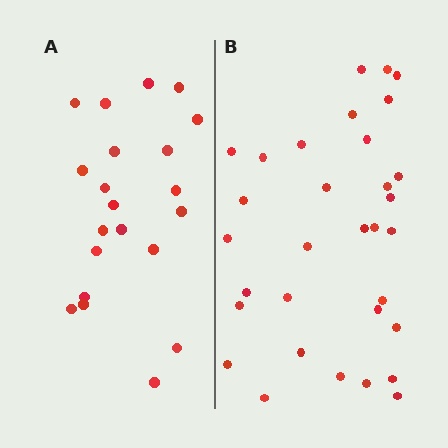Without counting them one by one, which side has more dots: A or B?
Region B (the right region) has more dots.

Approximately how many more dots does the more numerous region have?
Region B has roughly 12 or so more dots than region A.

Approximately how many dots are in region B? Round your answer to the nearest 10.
About 30 dots. (The exact count is 32, which rounds to 30.)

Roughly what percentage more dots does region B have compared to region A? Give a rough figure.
About 50% more.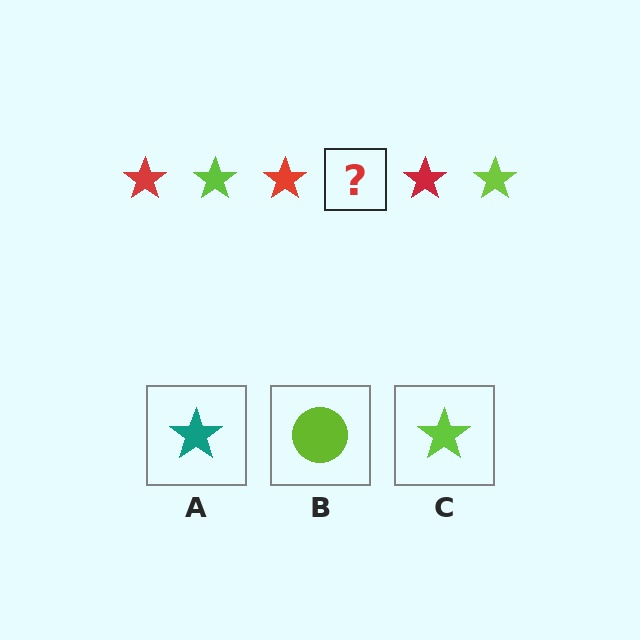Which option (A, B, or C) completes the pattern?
C.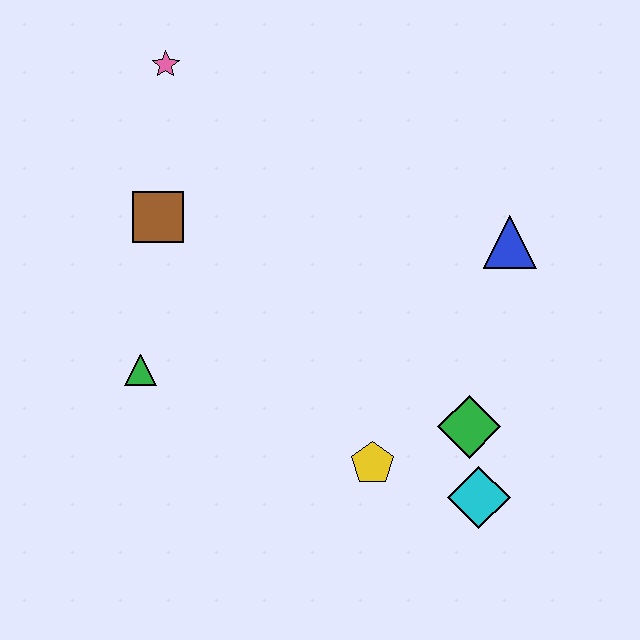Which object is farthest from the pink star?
The cyan diamond is farthest from the pink star.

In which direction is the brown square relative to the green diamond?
The brown square is to the left of the green diamond.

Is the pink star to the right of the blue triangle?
No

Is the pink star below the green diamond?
No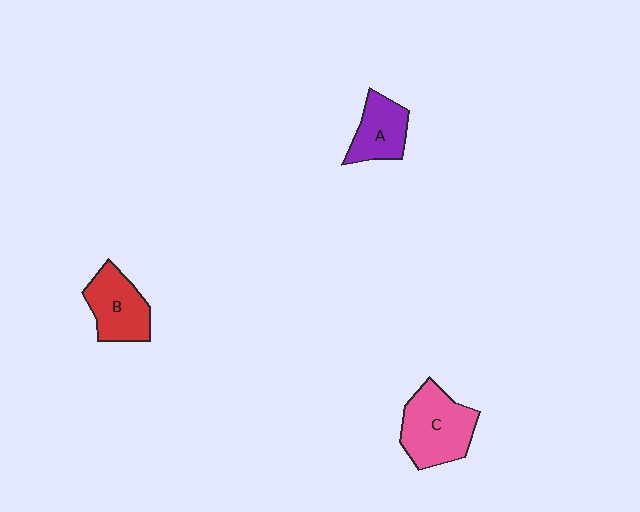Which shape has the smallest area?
Shape A (purple).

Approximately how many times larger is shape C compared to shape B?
Approximately 1.3 times.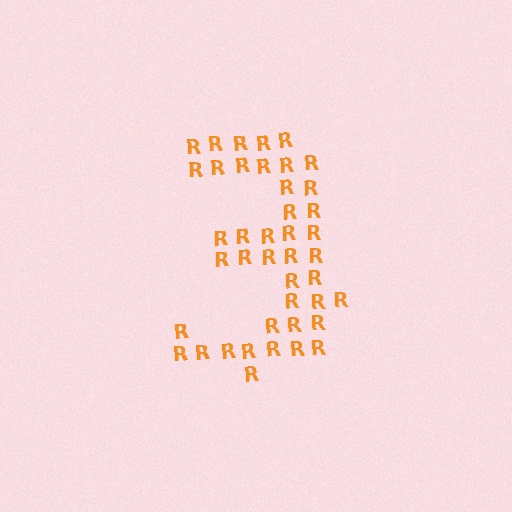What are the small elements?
The small elements are letter R's.